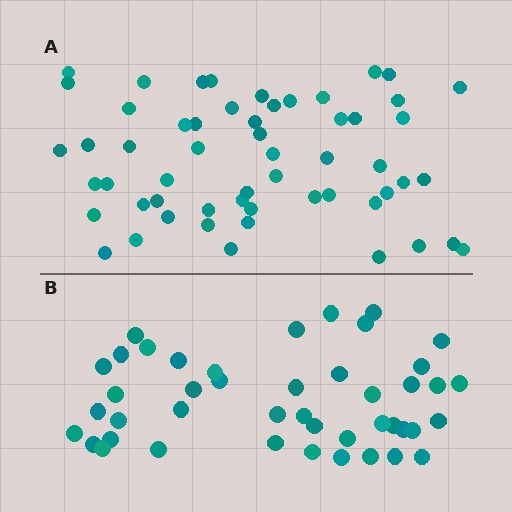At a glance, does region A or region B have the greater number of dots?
Region A (the top region) has more dots.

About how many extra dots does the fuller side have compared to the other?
Region A has roughly 12 or so more dots than region B.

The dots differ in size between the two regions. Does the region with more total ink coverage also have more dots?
No. Region B has more total ink coverage because its dots are larger, but region A actually contains more individual dots. Total area can be misleading — the number of items is what matters here.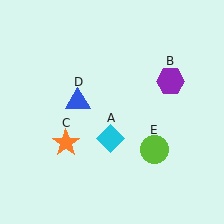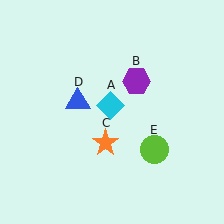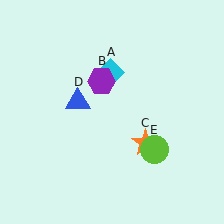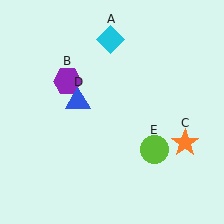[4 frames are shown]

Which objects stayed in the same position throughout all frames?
Blue triangle (object D) and lime circle (object E) remained stationary.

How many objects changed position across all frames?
3 objects changed position: cyan diamond (object A), purple hexagon (object B), orange star (object C).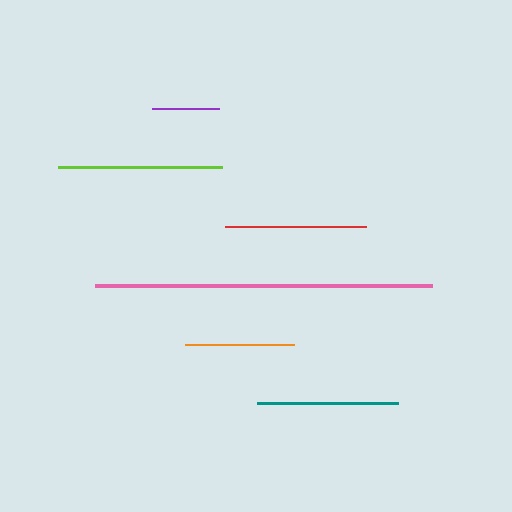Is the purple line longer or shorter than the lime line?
The lime line is longer than the purple line.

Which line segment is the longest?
The pink line is the longest at approximately 337 pixels.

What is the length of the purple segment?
The purple segment is approximately 67 pixels long.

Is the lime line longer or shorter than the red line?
The lime line is longer than the red line.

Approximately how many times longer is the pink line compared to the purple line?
The pink line is approximately 5.0 times the length of the purple line.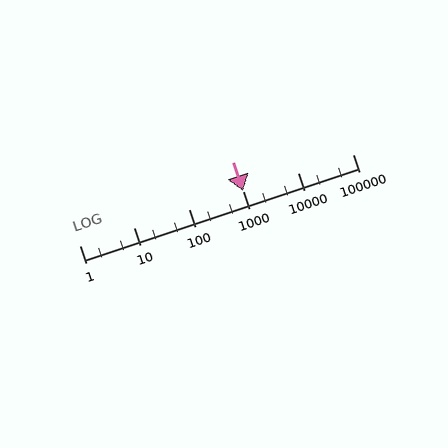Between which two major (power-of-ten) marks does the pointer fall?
The pointer is between 1000 and 10000.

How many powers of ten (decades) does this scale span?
The scale spans 5 decades, from 1 to 100000.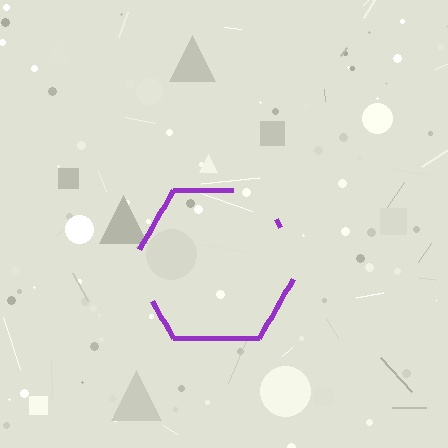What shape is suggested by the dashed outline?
The dashed outline suggests a hexagon.